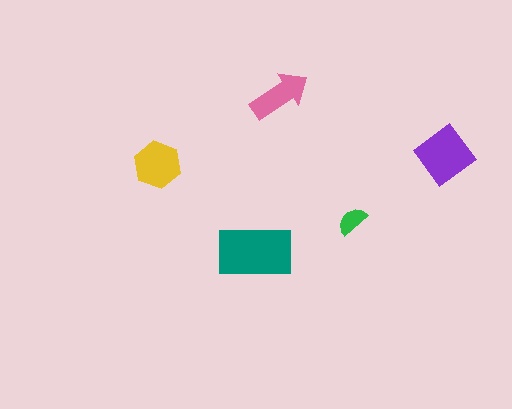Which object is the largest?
The teal rectangle.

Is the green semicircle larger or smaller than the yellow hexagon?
Smaller.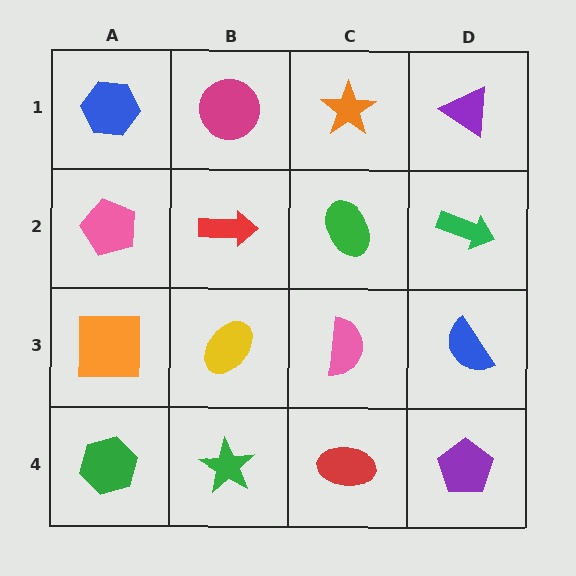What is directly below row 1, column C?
A green ellipse.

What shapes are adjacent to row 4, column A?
An orange square (row 3, column A), a green star (row 4, column B).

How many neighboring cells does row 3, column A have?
3.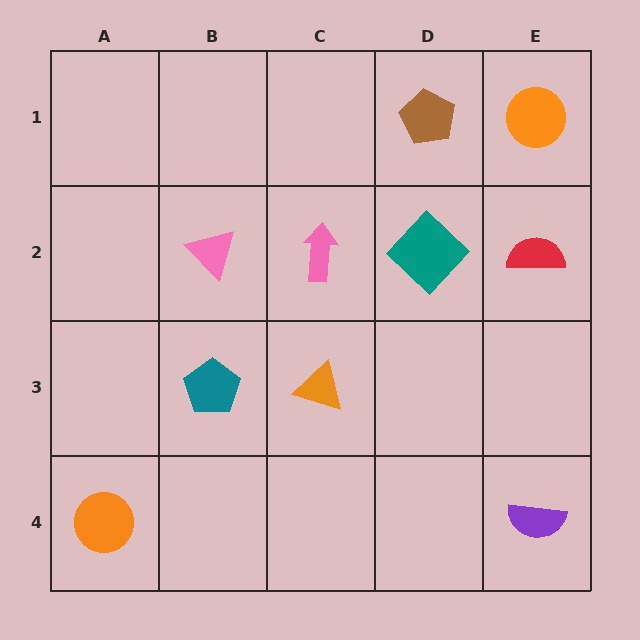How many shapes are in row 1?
2 shapes.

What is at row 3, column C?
An orange triangle.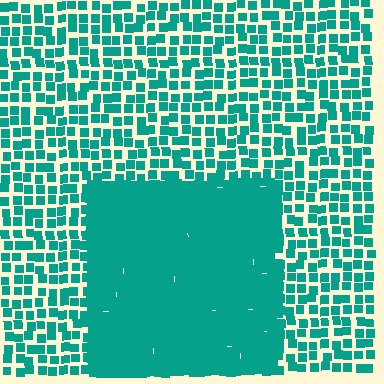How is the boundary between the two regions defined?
The boundary is defined by a change in element density (approximately 2.5x ratio). All elements are the same color, size, and shape.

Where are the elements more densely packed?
The elements are more densely packed inside the rectangle boundary.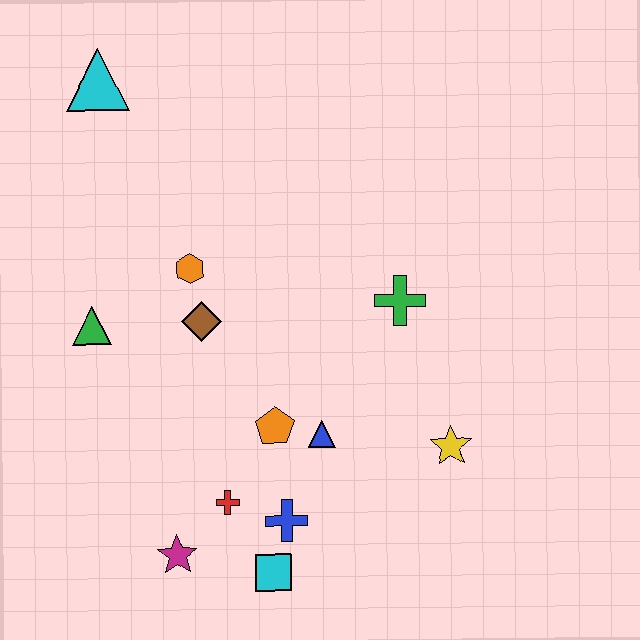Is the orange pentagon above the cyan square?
Yes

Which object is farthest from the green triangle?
The yellow star is farthest from the green triangle.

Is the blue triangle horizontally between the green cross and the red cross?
Yes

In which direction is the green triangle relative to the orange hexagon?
The green triangle is to the left of the orange hexagon.